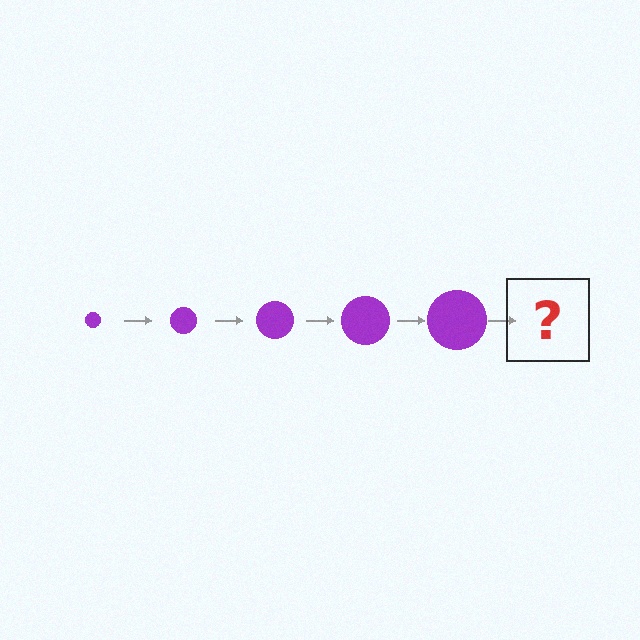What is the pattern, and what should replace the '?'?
The pattern is that the circle gets progressively larger each step. The '?' should be a purple circle, larger than the previous one.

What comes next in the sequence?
The next element should be a purple circle, larger than the previous one.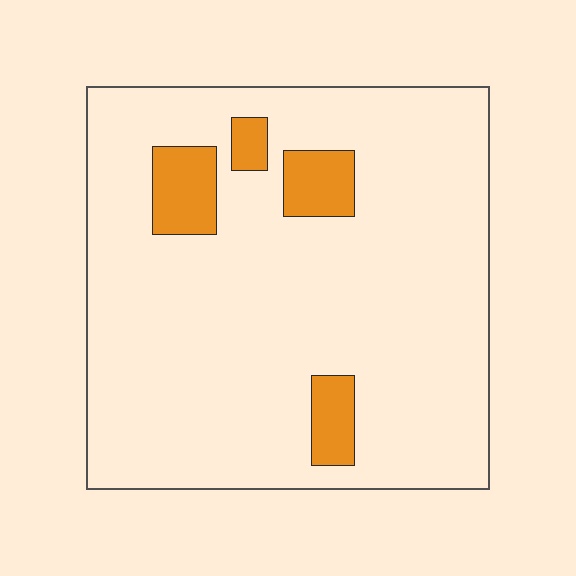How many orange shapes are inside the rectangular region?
4.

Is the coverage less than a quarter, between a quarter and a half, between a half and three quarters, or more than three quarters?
Less than a quarter.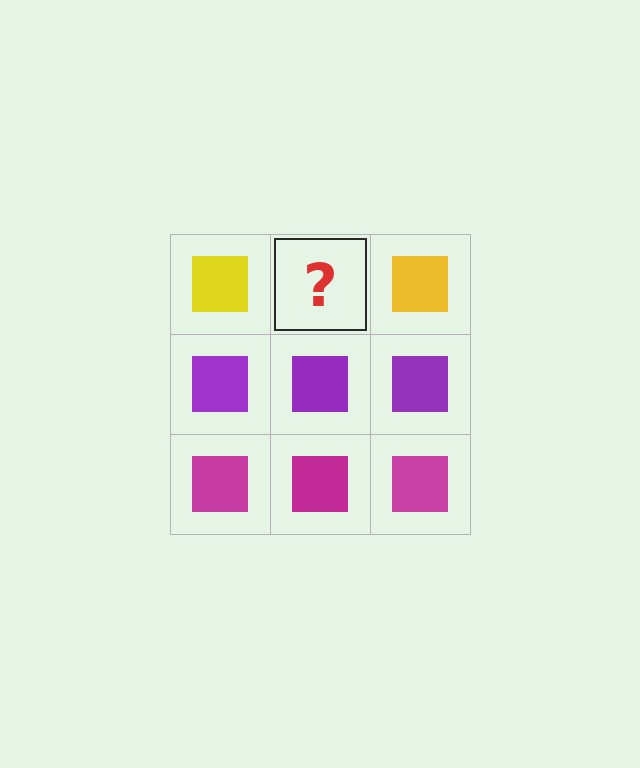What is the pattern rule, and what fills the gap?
The rule is that each row has a consistent color. The gap should be filled with a yellow square.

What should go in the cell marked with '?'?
The missing cell should contain a yellow square.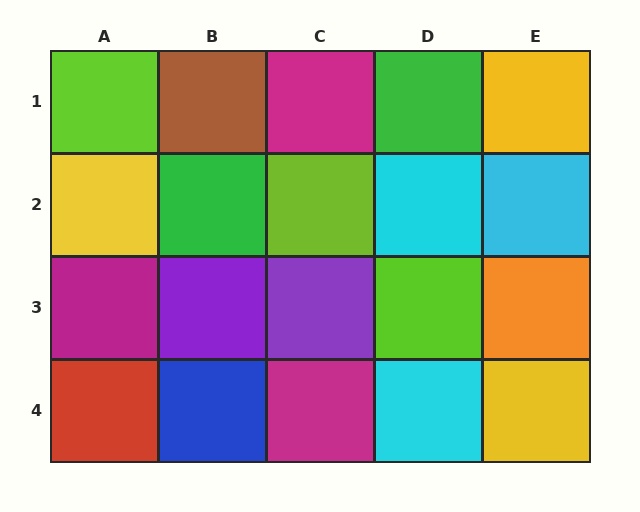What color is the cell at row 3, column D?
Lime.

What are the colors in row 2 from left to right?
Yellow, green, lime, cyan, cyan.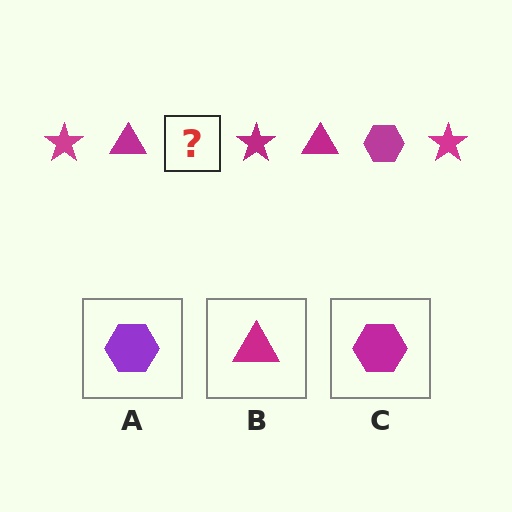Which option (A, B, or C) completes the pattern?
C.